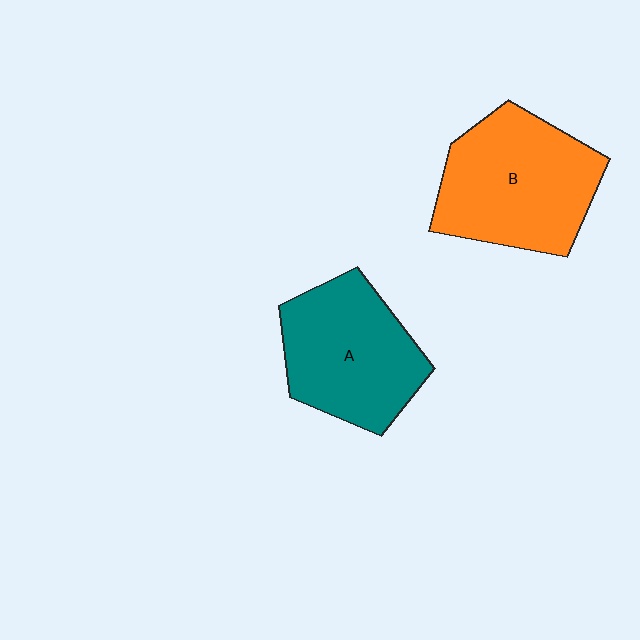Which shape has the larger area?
Shape B (orange).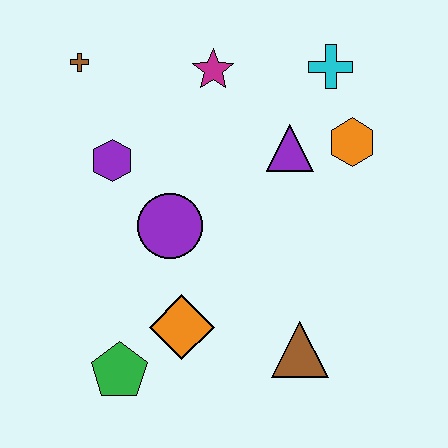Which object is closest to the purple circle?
The purple hexagon is closest to the purple circle.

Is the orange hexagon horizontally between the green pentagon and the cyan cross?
No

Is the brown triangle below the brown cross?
Yes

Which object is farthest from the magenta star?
The green pentagon is farthest from the magenta star.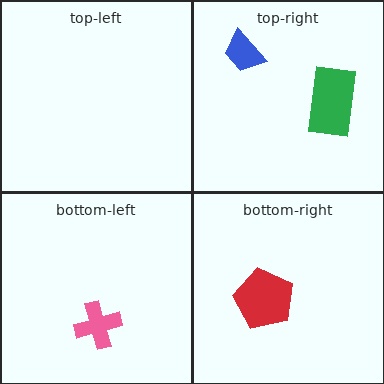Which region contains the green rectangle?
The top-right region.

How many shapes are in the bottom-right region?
1.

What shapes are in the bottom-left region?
The pink cross.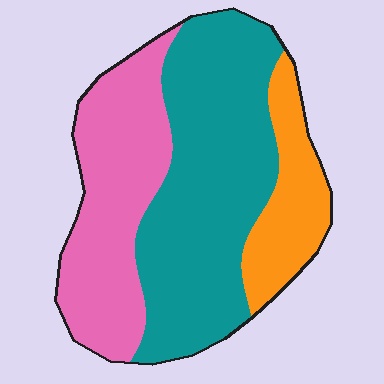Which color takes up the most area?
Teal, at roughly 50%.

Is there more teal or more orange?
Teal.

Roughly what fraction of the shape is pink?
Pink takes up about one third (1/3) of the shape.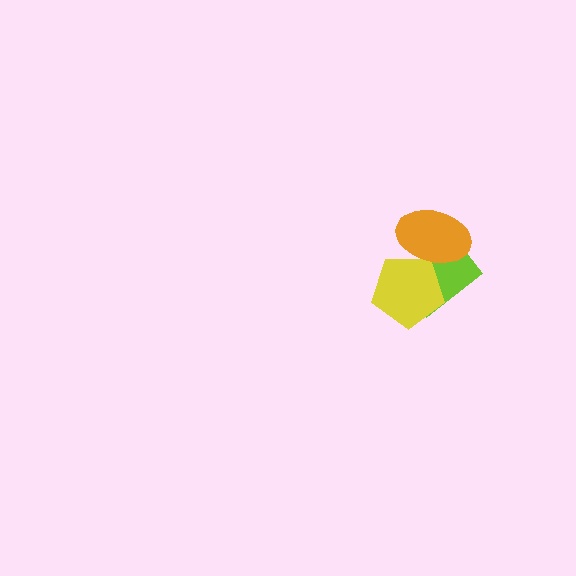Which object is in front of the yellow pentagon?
The orange ellipse is in front of the yellow pentagon.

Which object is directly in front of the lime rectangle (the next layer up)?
The yellow pentagon is directly in front of the lime rectangle.